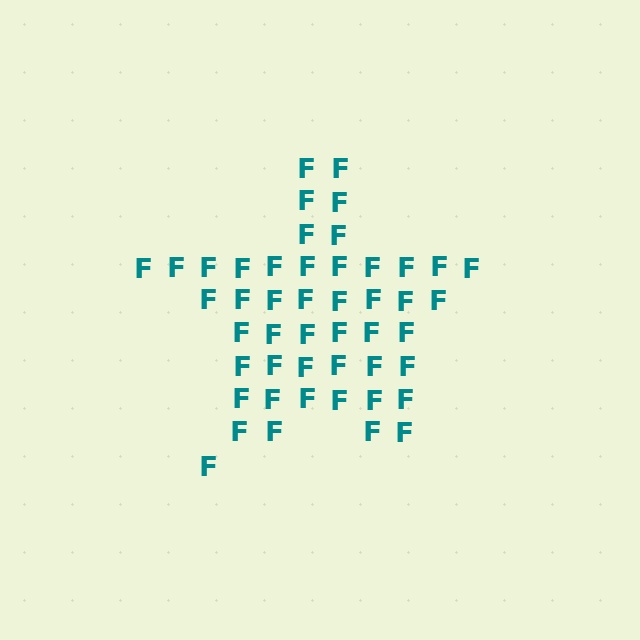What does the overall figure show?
The overall figure shows a star.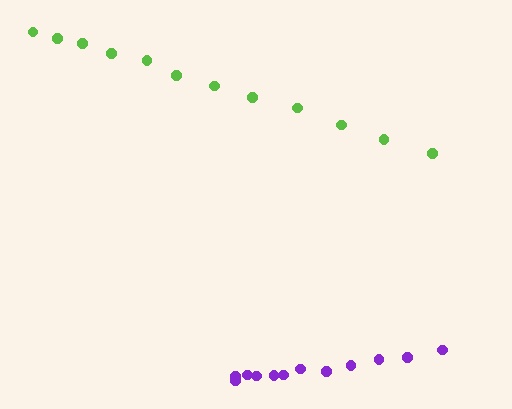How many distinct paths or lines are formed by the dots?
There are 2 distinct paths.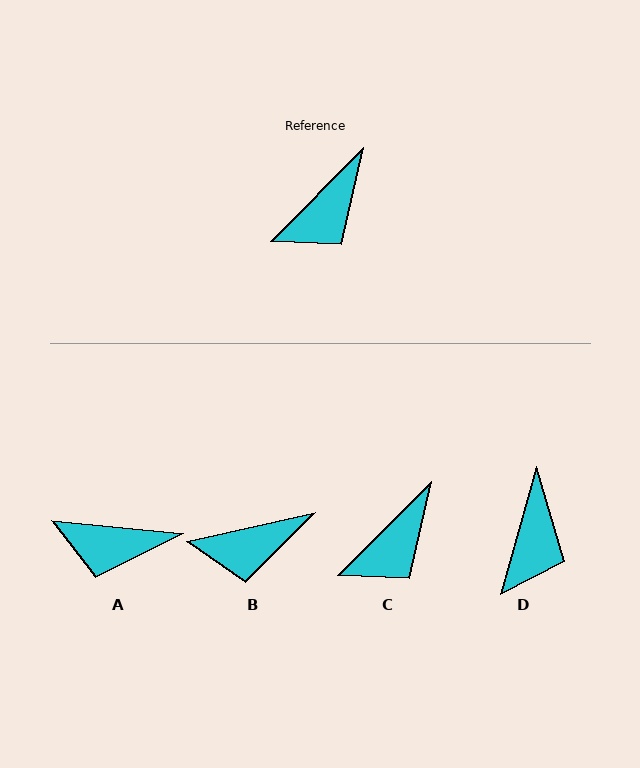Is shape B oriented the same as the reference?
No, it is off by about 32 degrees.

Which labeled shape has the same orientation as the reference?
C.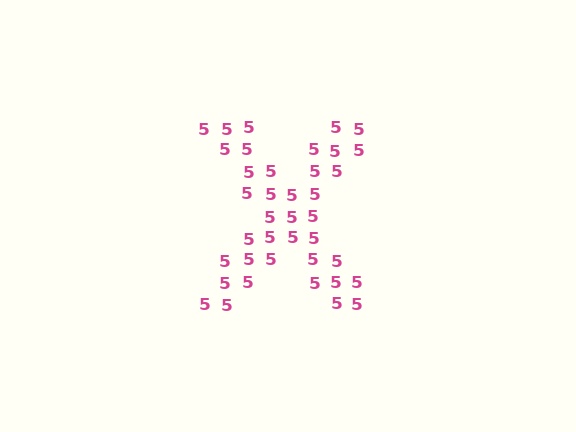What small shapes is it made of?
It is made of small digit 5's.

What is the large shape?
The large shape is the letter X.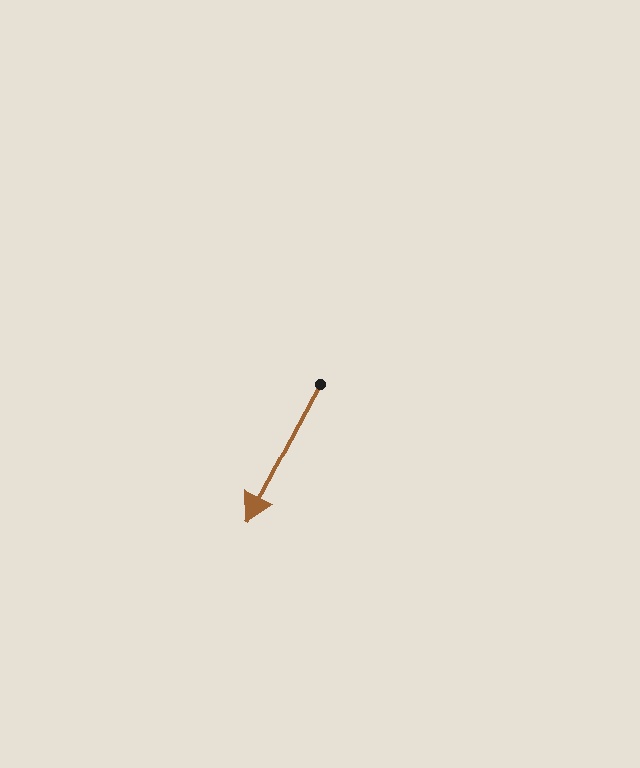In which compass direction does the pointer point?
Southwest.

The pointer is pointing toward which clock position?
Roughly 7 o'clock.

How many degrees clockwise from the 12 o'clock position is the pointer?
Approximately 208 degrees.